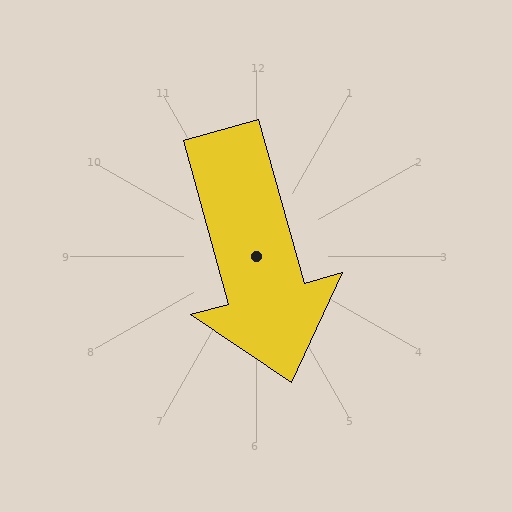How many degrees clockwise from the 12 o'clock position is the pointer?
Approximately 164 degrees.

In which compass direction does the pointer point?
South.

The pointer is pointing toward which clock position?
Roughly 5 o'clock.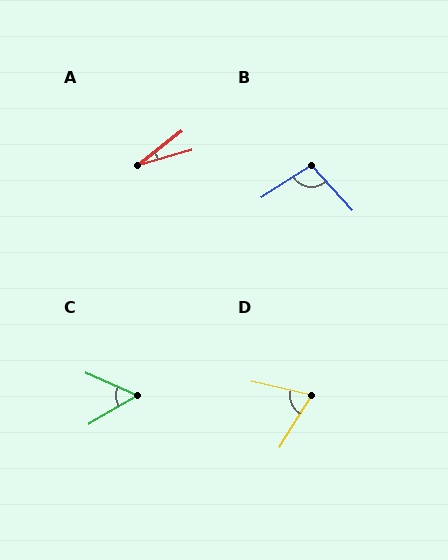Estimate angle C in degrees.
Approximately 54 degrees.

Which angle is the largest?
B, at approximately 99 degrees.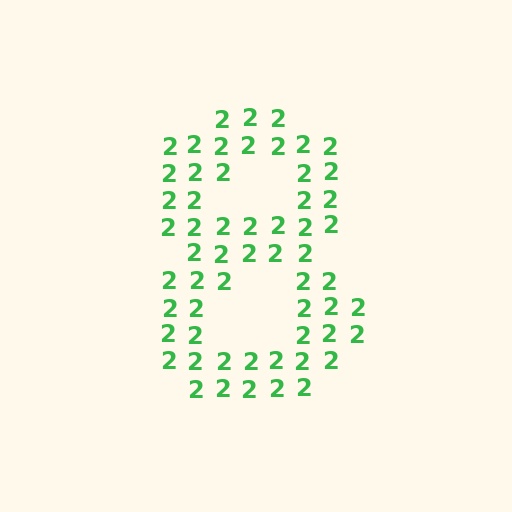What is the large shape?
The large shape is the digit 8.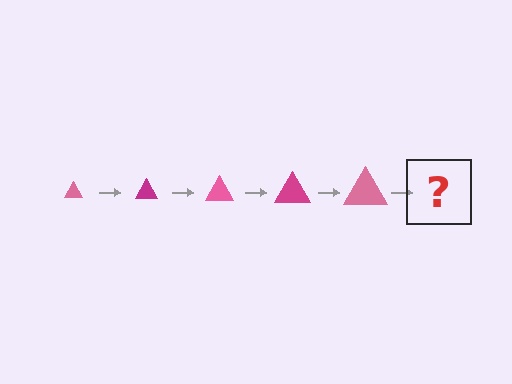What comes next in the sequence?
The next element should be a magenta triangle, larger than the previous one.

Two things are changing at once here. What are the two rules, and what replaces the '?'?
The two rules are that the triangle grows larger each step and the color cycles through pink and magenta. The '?' should be a magenta triangle, larger than the previous one.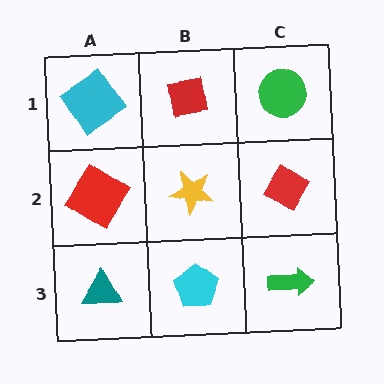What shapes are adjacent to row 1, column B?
A yellow star (row 2, column B), a cyan diamond (row 1, column A), a green circle (row 1, column C).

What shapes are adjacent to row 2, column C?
A green circle (row 1, column C), a green arrow (row 3, column C), a yellow star (row 2, column B).